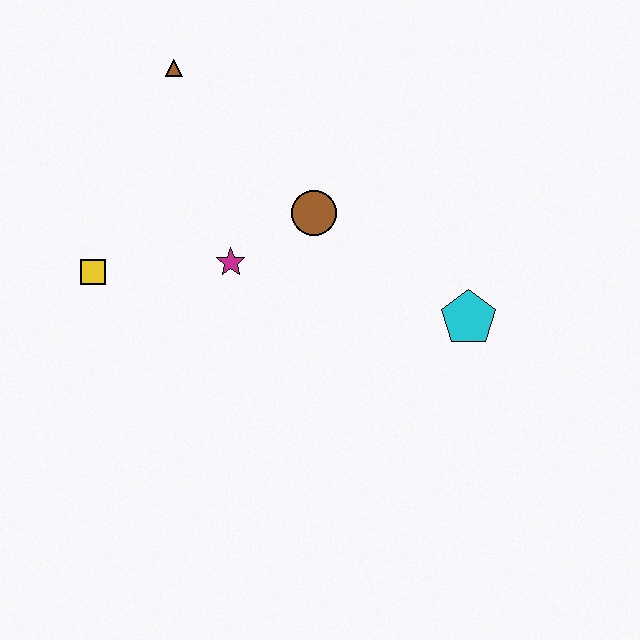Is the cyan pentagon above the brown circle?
No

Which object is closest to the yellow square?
The magenta star is closest to the yellow square.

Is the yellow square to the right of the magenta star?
No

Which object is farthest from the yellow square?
The cyan pentagon is farthest from the yellow square.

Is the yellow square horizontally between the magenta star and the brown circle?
No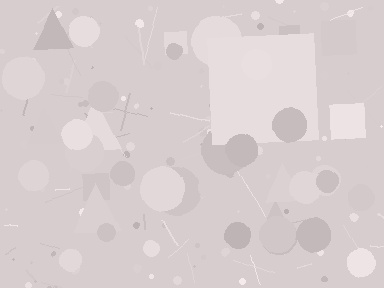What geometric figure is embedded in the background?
A square is embedded in the background.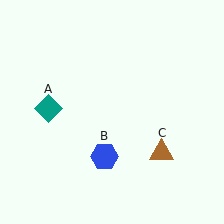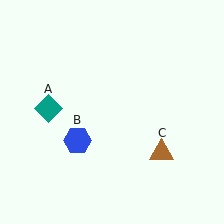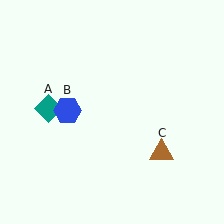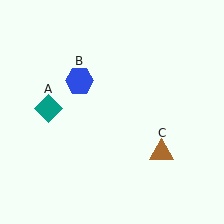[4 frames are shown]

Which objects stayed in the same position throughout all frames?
Teal diamond (object A) and brown triangle (object C) remained stationary.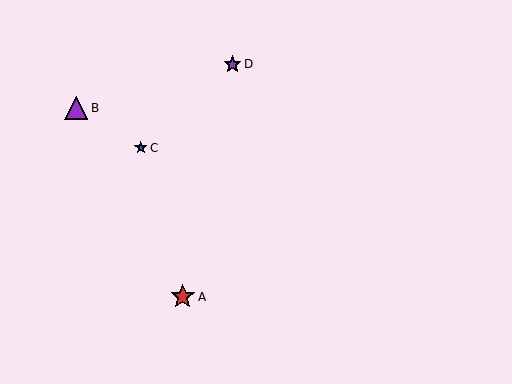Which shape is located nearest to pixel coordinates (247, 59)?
The purple star (labeled D) at (233, 64) is nearest to that location.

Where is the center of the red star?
The center of the red star is at (183, 297).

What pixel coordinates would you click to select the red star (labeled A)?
Click at (183, 297) to select the red star A.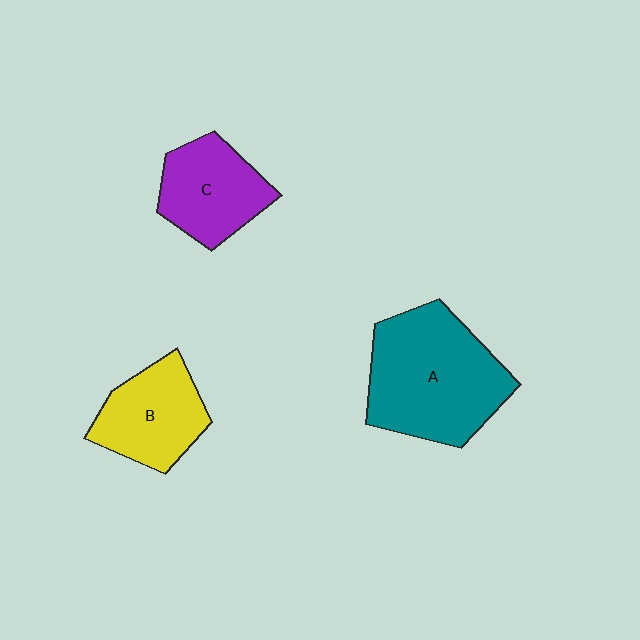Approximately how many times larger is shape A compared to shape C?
Approximately 1.7 times.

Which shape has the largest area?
Shape A (teal).